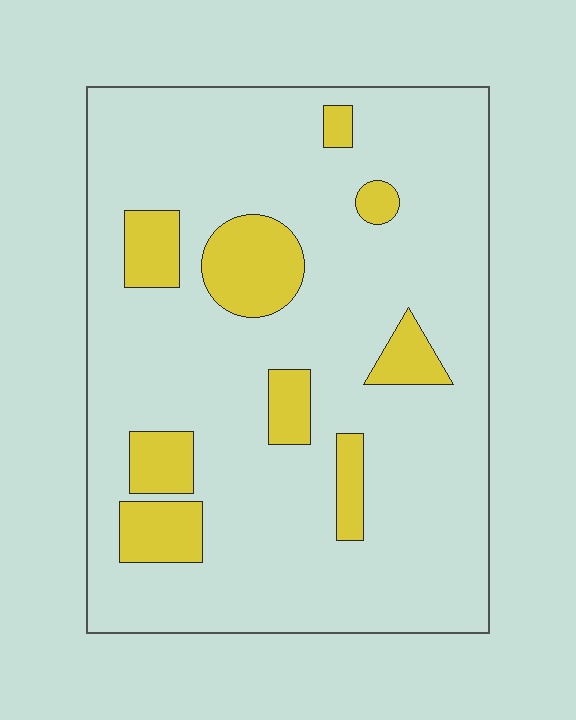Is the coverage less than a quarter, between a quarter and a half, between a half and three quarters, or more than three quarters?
Less than a quarter.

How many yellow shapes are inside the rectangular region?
9.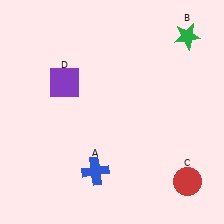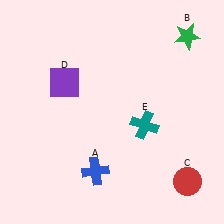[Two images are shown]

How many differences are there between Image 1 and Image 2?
There is 1 difference between the two images.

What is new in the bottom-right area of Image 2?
A teal cross (E) was added in the bottom-right area of Image 2.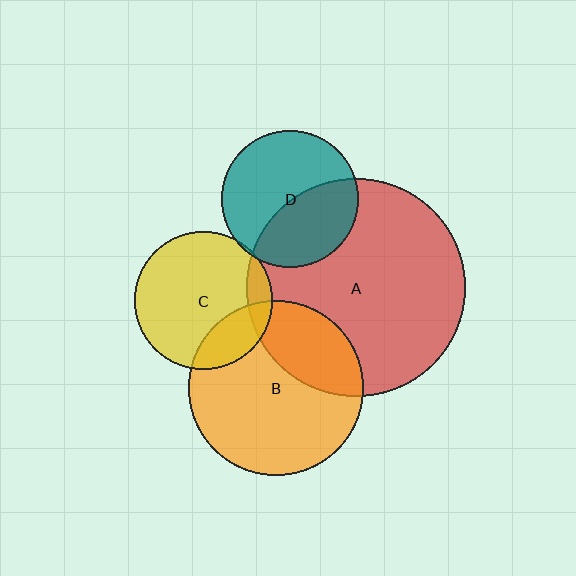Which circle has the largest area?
Circle A (red).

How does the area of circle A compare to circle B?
Approximately 1.5 times.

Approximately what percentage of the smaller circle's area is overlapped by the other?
Approximately 10%.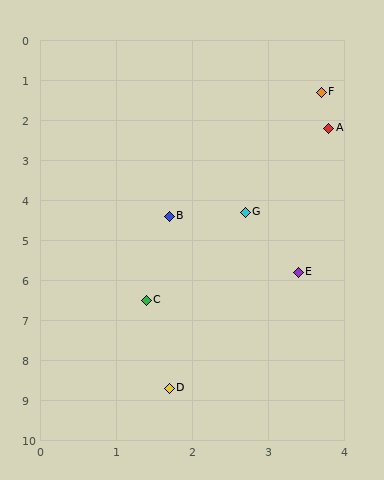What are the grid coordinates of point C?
Point C is at approximately (1.4, 6.5).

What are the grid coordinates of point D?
Point D is at approximately (1.7, 8.7).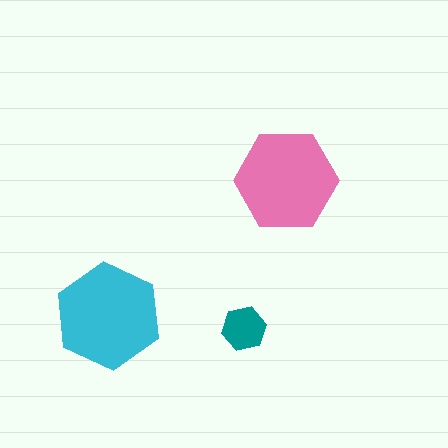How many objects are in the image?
There are 3 objects in the image.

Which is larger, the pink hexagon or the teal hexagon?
The pink one.